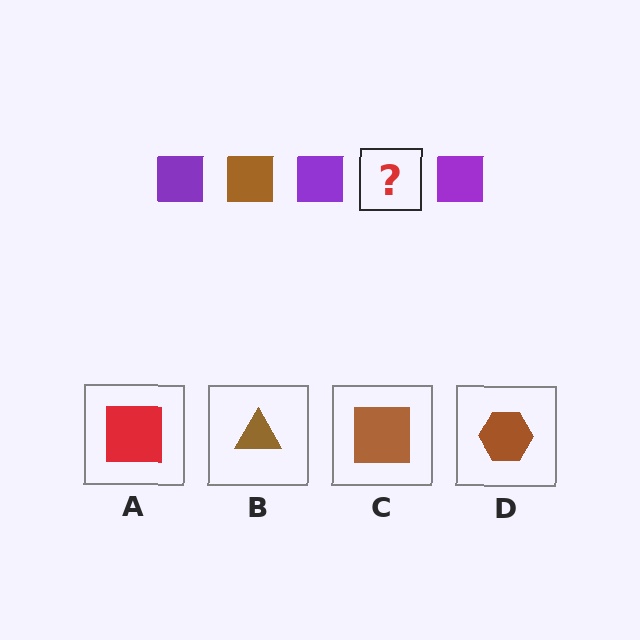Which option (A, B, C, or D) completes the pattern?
C.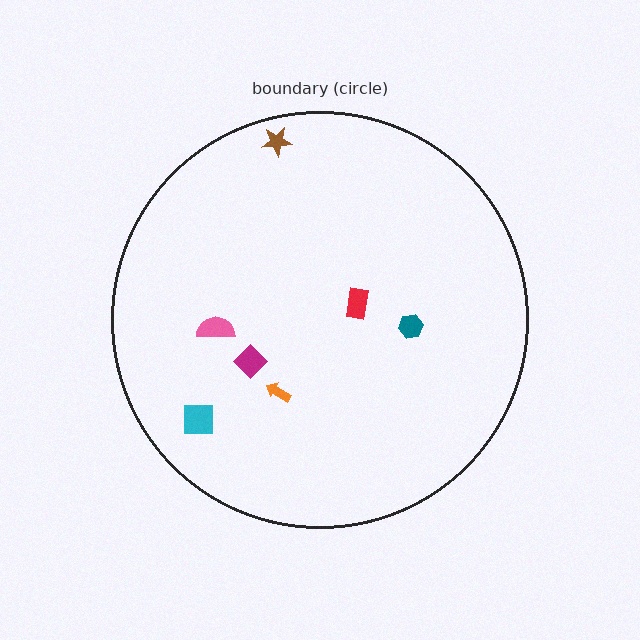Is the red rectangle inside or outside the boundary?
Inside.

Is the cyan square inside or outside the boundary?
Inside.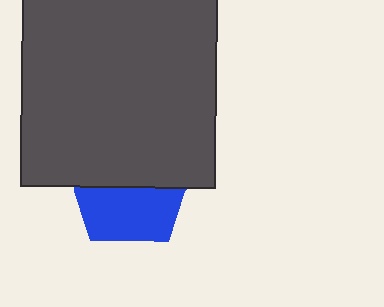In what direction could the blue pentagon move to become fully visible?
The blue pentagon could move down. That would shift it out from behind the dark gray square entirely.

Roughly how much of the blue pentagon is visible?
About half of it is visible (roughly 46%).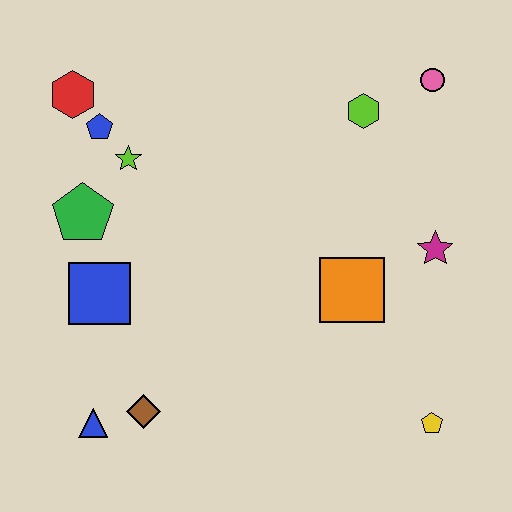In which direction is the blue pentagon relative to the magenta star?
The blue pentagon is to the left of the magenta star.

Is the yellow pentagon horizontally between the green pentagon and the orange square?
No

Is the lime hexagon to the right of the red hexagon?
Yes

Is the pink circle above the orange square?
Yes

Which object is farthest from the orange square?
The red hexagon is farthest from the orange square.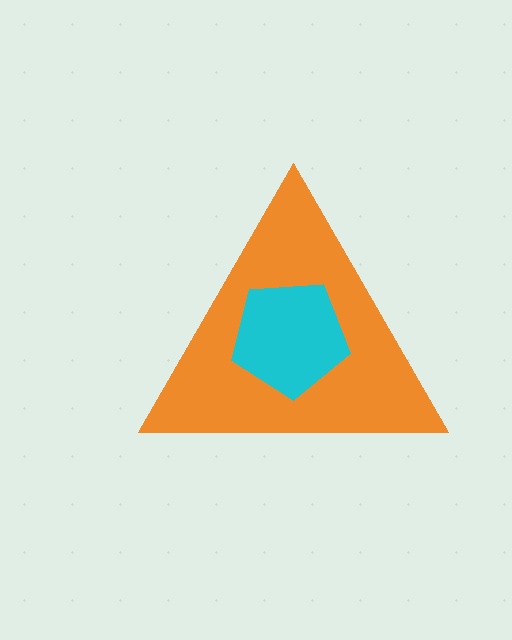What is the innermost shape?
The cyan pentagon.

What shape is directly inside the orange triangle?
The cyan pentagon.